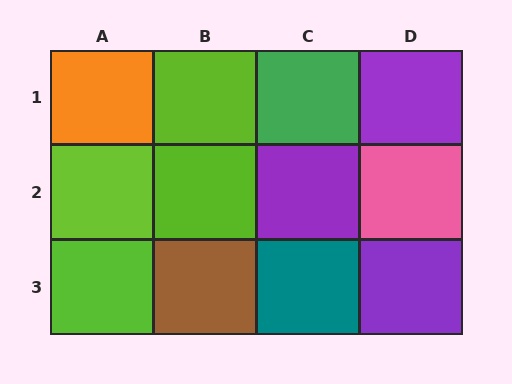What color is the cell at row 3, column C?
Teal.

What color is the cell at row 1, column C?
Green.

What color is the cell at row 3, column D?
Purple.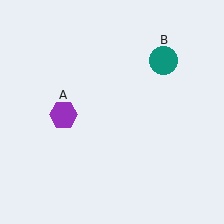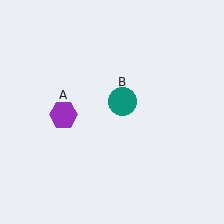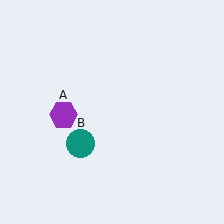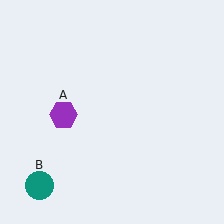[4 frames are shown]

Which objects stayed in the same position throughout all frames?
Purple hexagon (object A) remained stationary.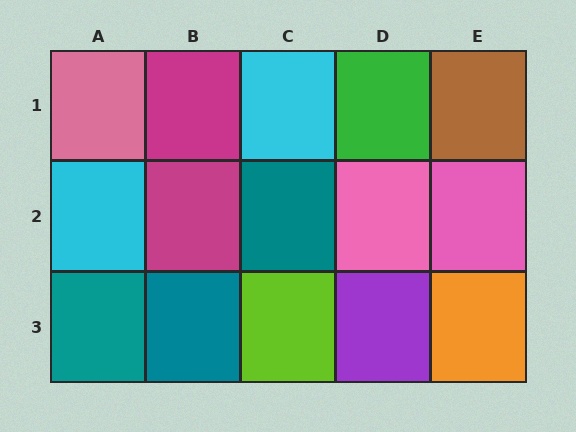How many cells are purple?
1 cell is purple.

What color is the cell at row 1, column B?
Magenta.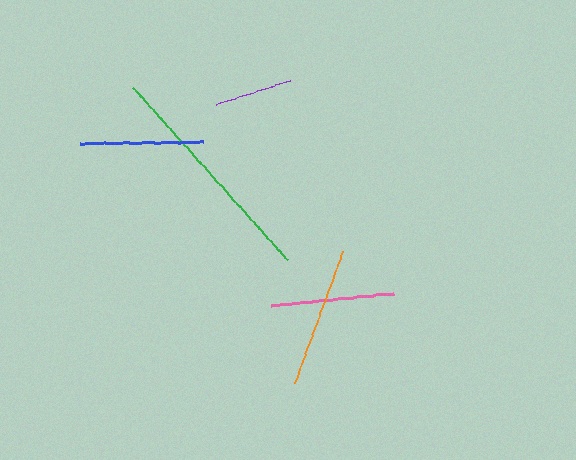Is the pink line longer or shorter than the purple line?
The pink line is longer than the purple line.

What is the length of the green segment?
The green segment is approximately 231 pixels long.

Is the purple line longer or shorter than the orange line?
The orange line is longer than the purple line.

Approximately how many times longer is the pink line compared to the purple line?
The pink line is approximately 1.6 times the length of the purple line.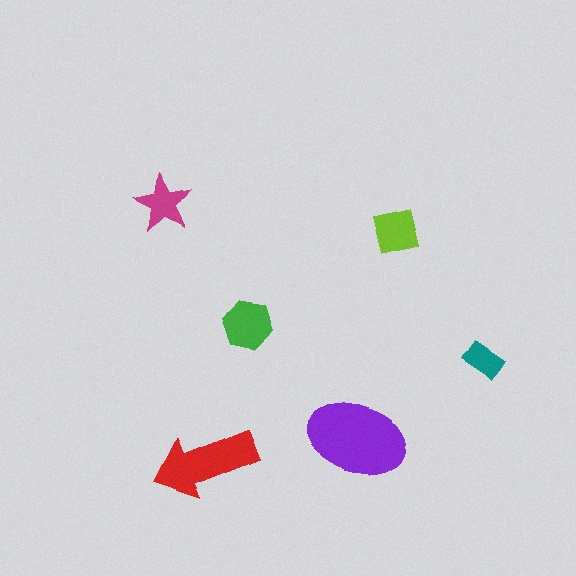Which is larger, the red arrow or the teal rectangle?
The red arrow.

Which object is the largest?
The purple ellipse.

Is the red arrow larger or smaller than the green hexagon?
Larger.